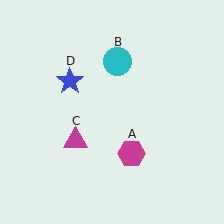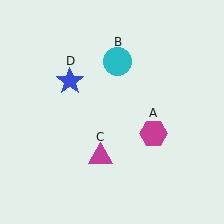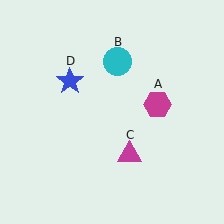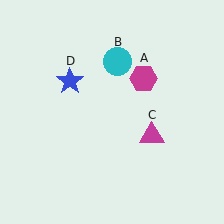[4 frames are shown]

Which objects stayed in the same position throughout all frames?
Cyan circle (object B) and blue star (object D) remained stationary.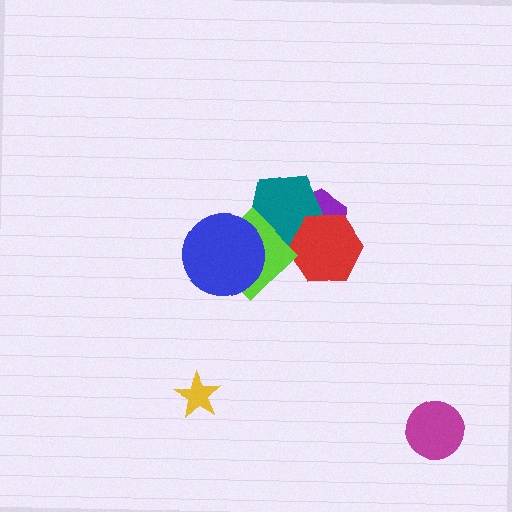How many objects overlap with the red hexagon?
3 objects overlap with the red hexagon.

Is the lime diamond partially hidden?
Yes, it is partially covered by another shape.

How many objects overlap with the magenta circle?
0 objects overlap with the magenta circle.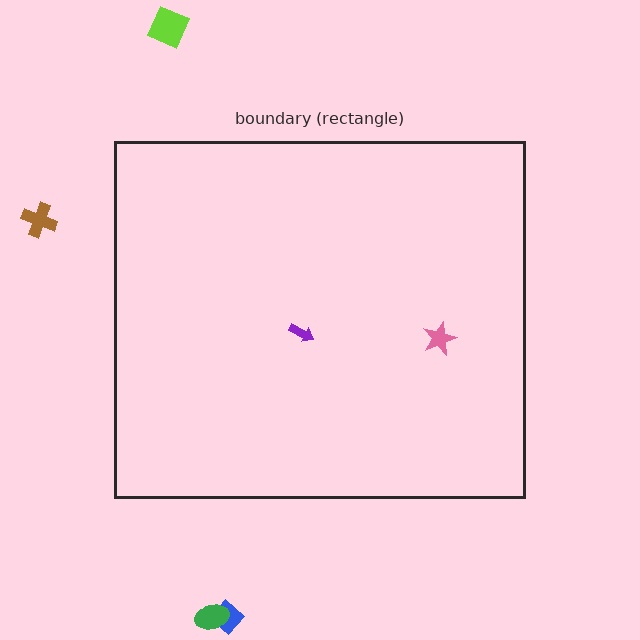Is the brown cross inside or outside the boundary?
Outside.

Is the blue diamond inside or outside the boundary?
Outside.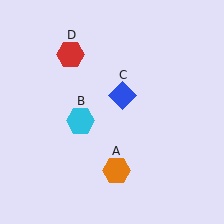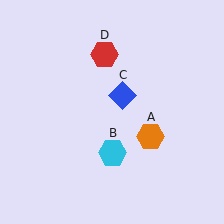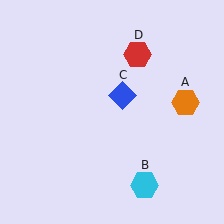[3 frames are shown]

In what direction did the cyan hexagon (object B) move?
The cyan hexagon (object B) moved down and to the right.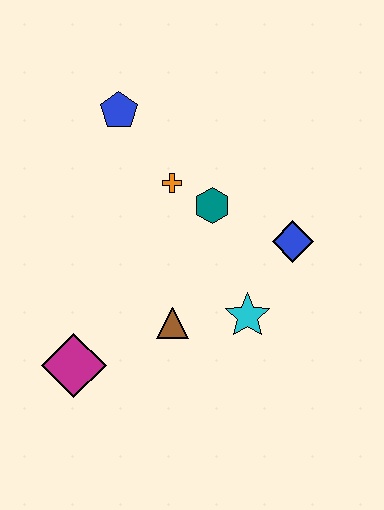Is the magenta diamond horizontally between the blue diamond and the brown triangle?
No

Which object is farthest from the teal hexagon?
The magenta diamond is farthest from the teal hexagon.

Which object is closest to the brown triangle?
The cyan star is closest to the brown triangle.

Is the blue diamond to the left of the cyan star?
No